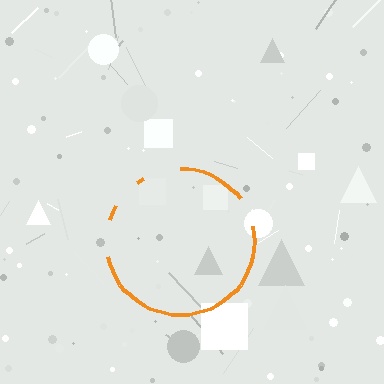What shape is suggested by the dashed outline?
The dashed outline suggests a circle.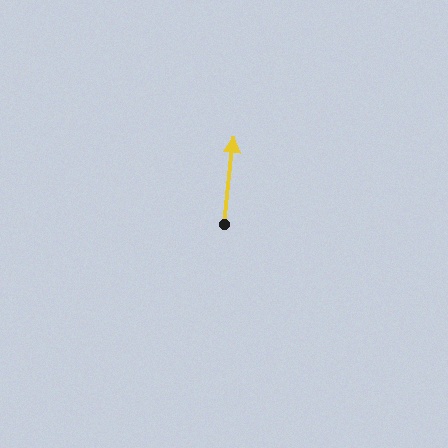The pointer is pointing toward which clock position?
Roughly 12 o'clock.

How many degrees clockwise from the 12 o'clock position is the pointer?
Approximately 7 degrees.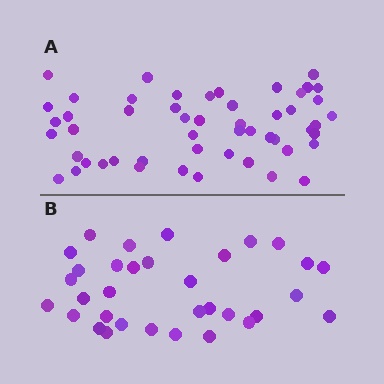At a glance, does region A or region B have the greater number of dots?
Region A (the top region) has more dots.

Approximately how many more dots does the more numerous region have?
Region A has approximately 20 more dots than region B.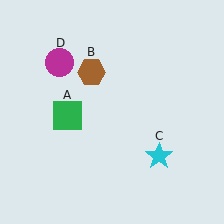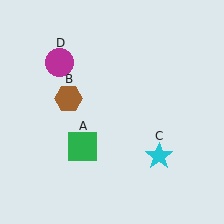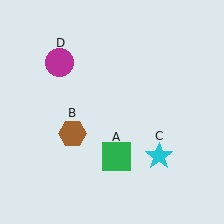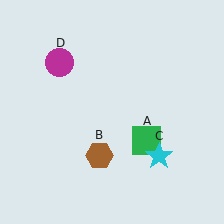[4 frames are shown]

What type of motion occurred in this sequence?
The green square (object A), brown hexagon (object B) rotated counterclockwise around the center of the scene.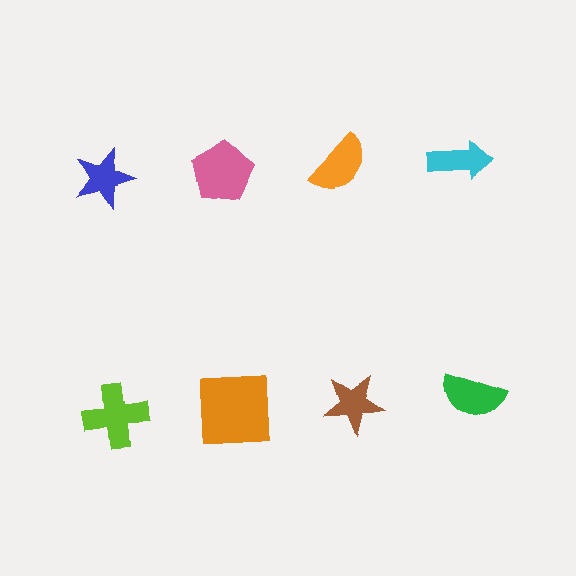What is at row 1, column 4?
A cyan arrow.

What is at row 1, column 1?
A blue star.